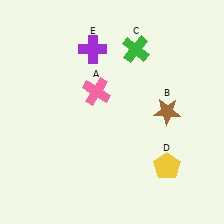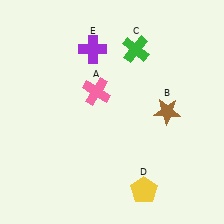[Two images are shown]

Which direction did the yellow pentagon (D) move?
The yellow pentagon (D) moved down.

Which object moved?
The yellow pentagon (D) moved down.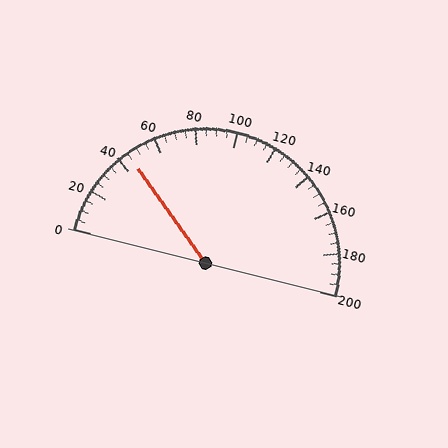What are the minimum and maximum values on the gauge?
The gauge ranges from 0 to 200.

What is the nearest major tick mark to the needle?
The nearest major tick mark is 40.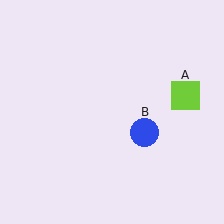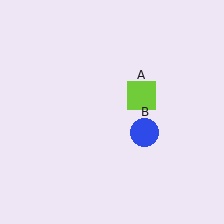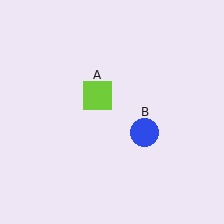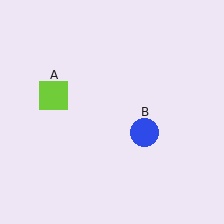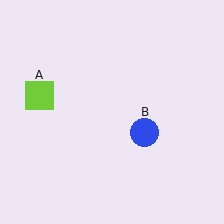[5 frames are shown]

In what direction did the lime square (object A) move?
The lime square (object A) moved left.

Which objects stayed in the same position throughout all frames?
Blue circle (object B) remained stationary.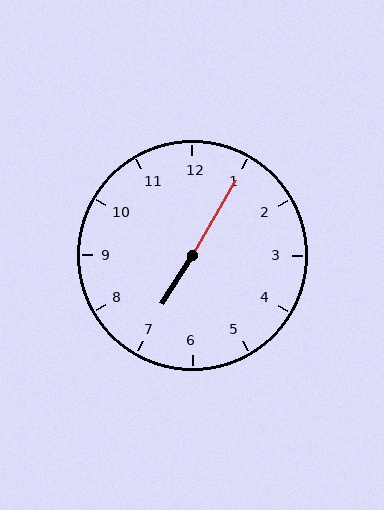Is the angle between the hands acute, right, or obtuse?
It is obtuse.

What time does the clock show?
7:05.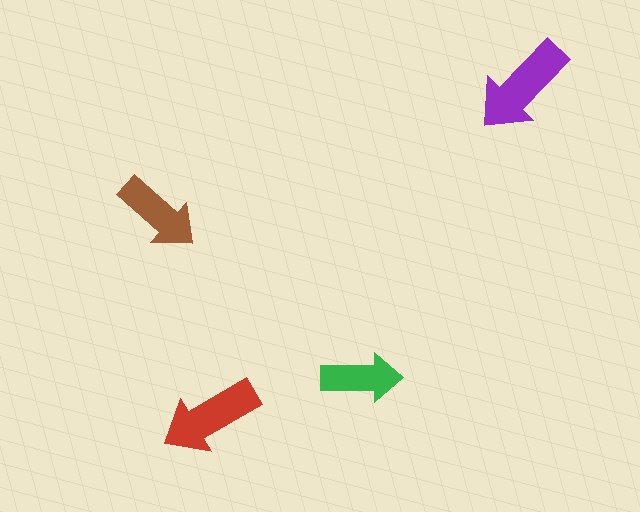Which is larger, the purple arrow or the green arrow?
The purple one.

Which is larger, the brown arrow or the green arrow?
The brown one.